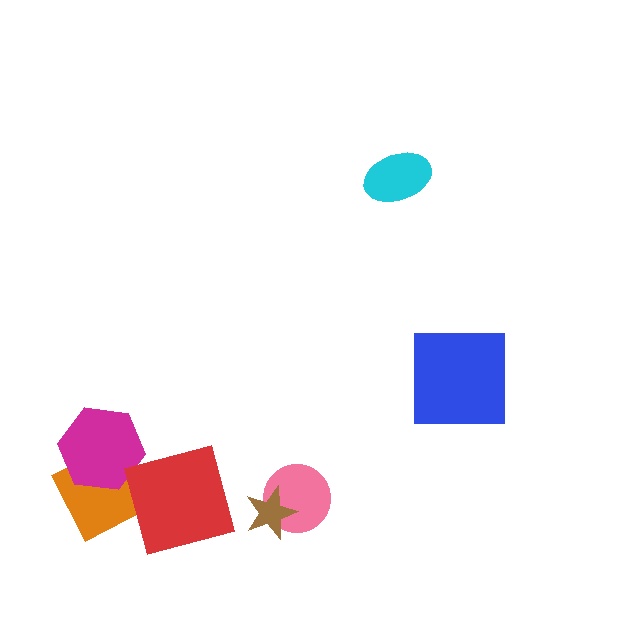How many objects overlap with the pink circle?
1 object overlaps with the pink circle.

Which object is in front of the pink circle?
The brown star is in front of the pink circle.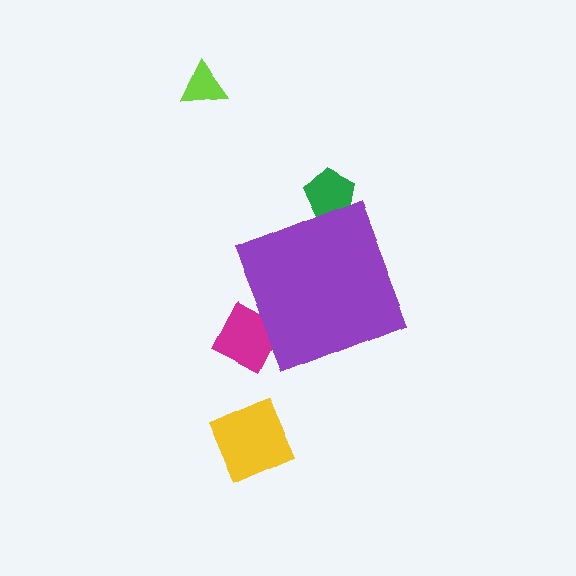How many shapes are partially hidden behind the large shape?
2 shapes are partially hidden.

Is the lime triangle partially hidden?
No, the lime triangle is fully visible.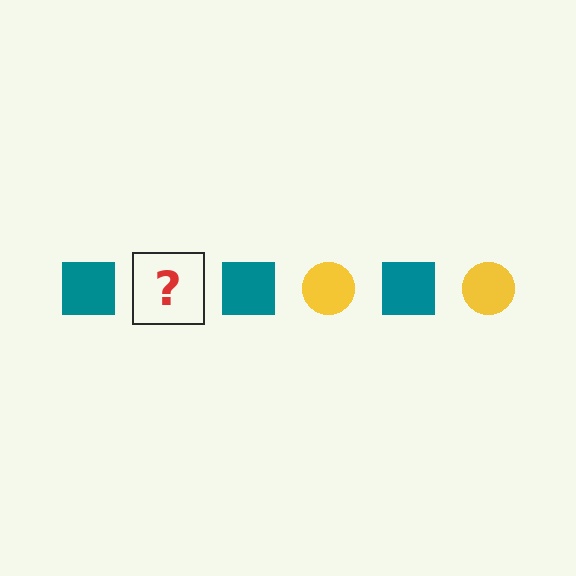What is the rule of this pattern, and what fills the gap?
The rule is that the pattern alternates between teal square and yellow circle. The gap should be filled with a yellow circle.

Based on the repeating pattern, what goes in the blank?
The blank should be a yellow circle.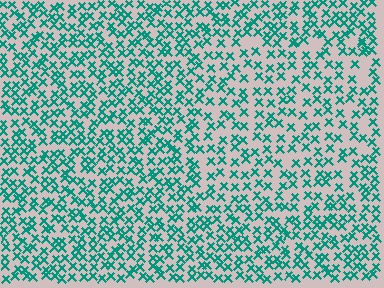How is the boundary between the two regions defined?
The boundary is defined by a change in element density (approximately 1.5x ratio). All elements are the same color, size, and shape.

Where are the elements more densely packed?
The elements are more densely packed outside the rectangle boundary.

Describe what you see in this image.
The image contains small teal elements arranged at two different densities. A rectangle-shaped region is visible where the elements are less densely packed than the surrounding area.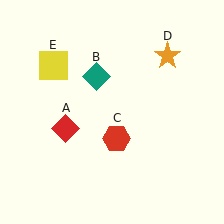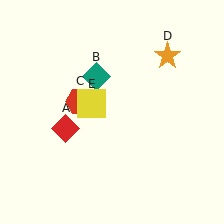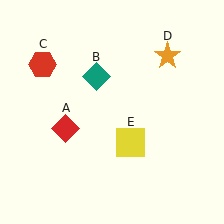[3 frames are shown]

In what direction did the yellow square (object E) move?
The yellow square (object E) moved down and to the right.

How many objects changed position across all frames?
2 objects changed position: red hexagon (object C), yellow square (object E).